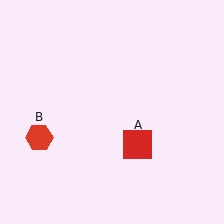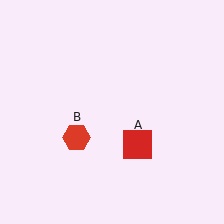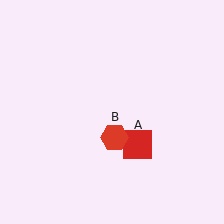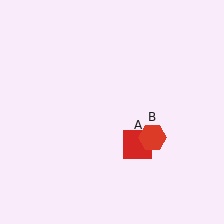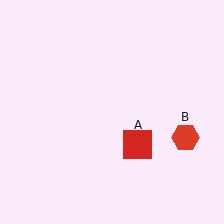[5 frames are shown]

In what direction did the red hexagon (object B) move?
The red hexagon (object B) moved right.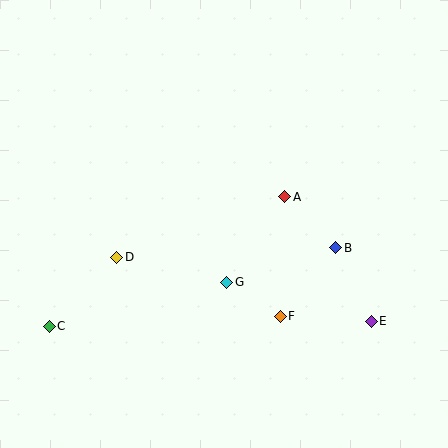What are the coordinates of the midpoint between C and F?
The midpoint between C and F is at (165, 321).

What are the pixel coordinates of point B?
Point B is at (336, 248).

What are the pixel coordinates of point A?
Point A is at (285, 197).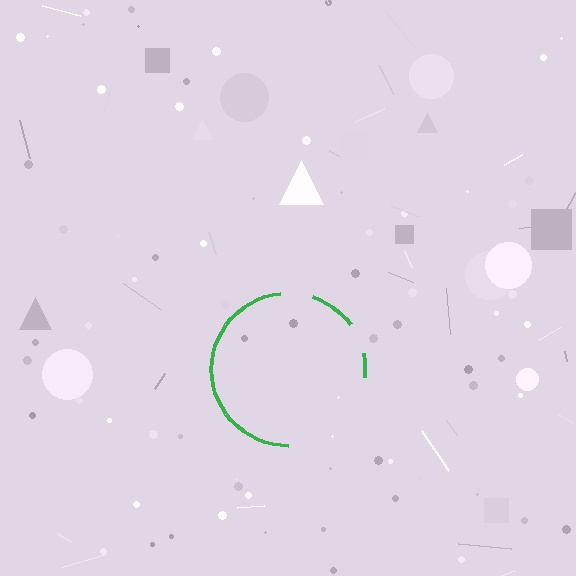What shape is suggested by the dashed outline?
The dashed outline suggests a circle.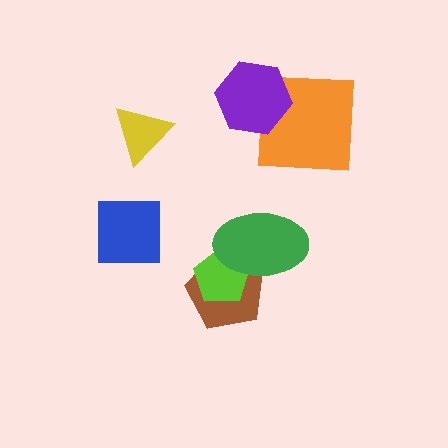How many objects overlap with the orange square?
1 object overlaps with the orange square.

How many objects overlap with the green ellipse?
2 objects overlap with the green ellipse.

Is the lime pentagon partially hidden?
Yes, it is partially covered by another shape.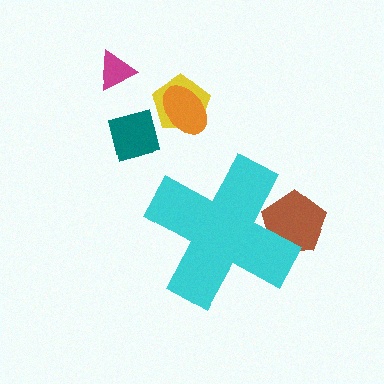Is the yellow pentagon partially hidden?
No, the yellow pentagon is fully visible.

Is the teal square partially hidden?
No, the teal square is fully visible.